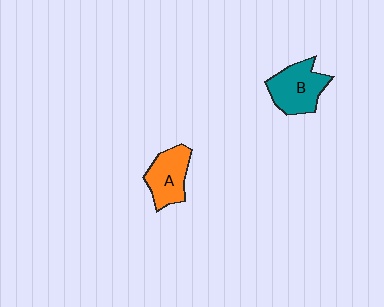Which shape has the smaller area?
Shape A (orange).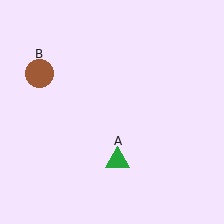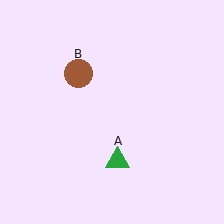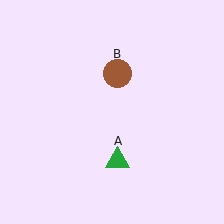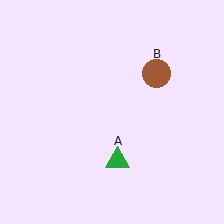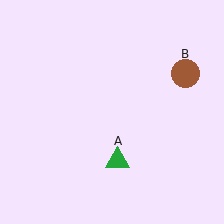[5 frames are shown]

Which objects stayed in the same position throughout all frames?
Green triangle (object A) remained stationary.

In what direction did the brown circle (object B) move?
The brown circle (object B) moved right.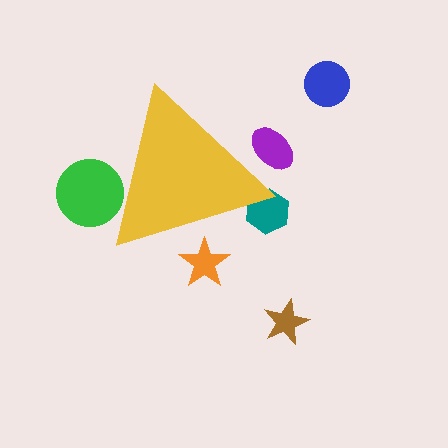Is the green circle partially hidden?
Yes, the green circle is partially hidden behind the yellow triangle.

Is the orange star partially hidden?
Yes, the orange star is partially hidden behind the yellow triangle.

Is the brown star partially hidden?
No, the brown star is fully visible.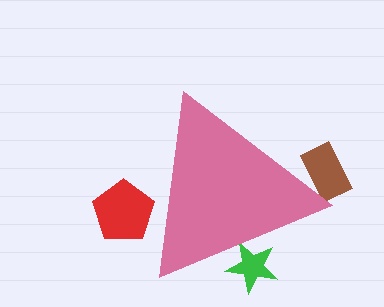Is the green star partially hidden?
Yes, the green star is partially hidden behind the pink triangle.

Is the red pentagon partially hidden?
Yes, the red pentagon is partially hidden behind the pink triangle.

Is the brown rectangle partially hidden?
Yes, the brown rectangle is partially hidden behind the pink triangle.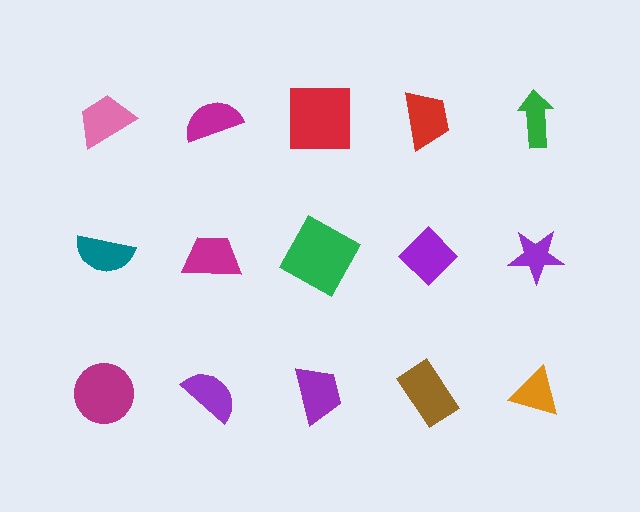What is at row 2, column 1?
A teal semicircle.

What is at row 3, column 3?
A purple trapezoid.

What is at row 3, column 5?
An orange triangle.